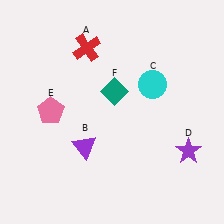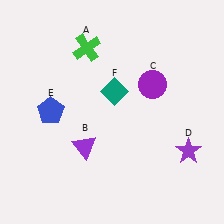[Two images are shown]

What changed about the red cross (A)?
In Image 1, A is red. In Image 2, it changed to green.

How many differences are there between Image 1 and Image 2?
There are 3 differences between the two images.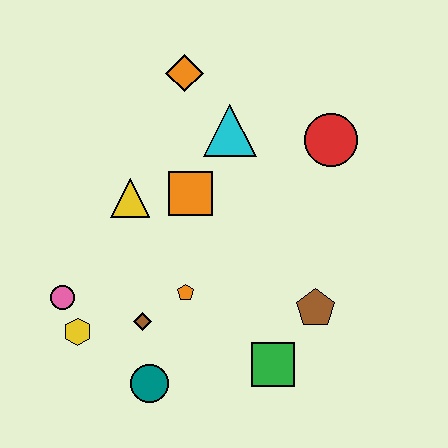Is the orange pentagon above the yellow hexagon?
Yes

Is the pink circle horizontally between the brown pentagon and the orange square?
No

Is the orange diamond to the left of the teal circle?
No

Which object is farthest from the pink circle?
The red circle is farthest from the pink circle.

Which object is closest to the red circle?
The cyan triangle is closest to the red circle.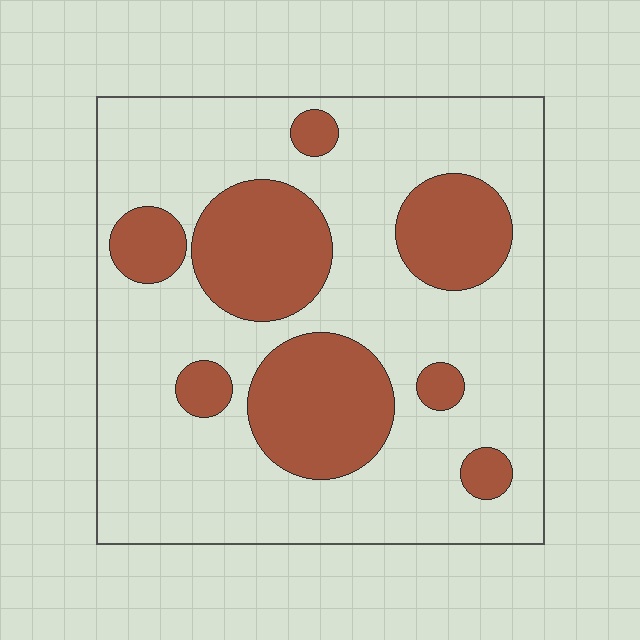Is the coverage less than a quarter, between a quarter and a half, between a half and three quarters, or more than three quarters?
Between a quarter and a half.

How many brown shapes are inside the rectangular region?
8.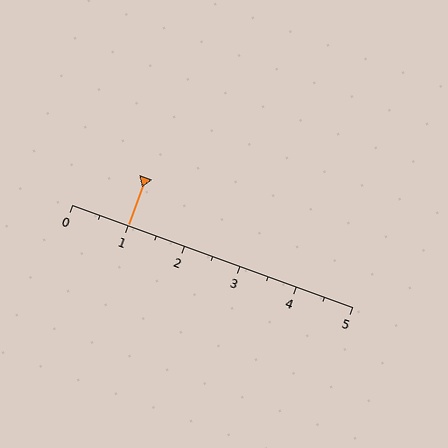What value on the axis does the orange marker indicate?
The marker indicates approximately 1.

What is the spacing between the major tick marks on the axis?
The major ticks are spaced 1 apart.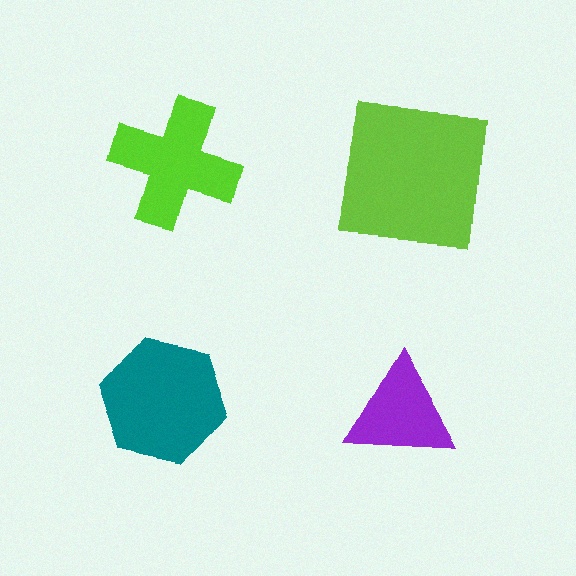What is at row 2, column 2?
A purple triangle.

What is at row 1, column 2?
A lime square.